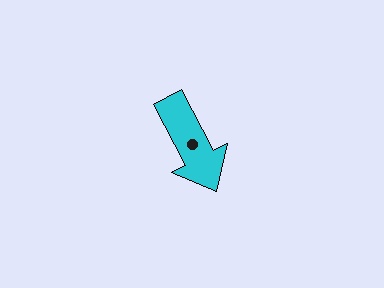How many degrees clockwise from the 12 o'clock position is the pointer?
Approximately 153 degrees.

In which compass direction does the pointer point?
Southeast.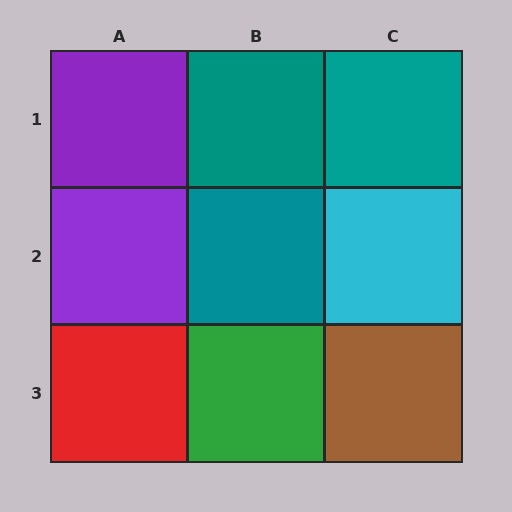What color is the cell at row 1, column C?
Teal.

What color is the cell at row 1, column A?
Purple.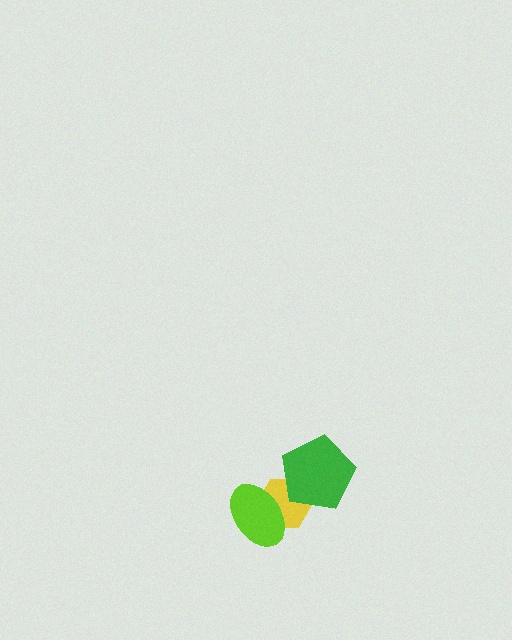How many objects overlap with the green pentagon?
1 object overlaps with the green pentagon.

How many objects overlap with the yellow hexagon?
2 objects overlap with the yellow hexagon.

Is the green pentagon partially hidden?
No, no other shape covers it.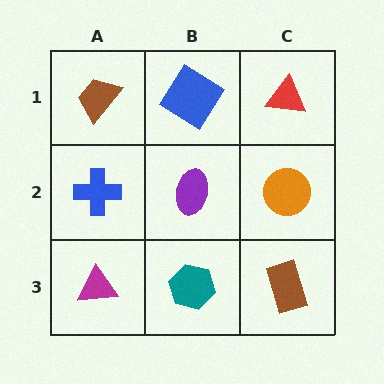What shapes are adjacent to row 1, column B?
A purple ellipse (row 2, column B), a brown trapezoid (row 1, column A), a red triangle (row 1, column C).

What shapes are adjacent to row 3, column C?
An orange circle (row 2, column C), a teal hexagon (row 3, column B).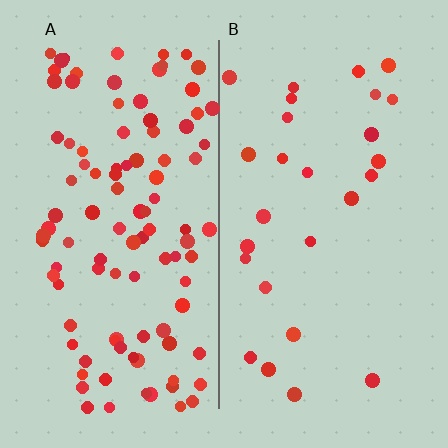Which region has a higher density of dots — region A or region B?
A (the left).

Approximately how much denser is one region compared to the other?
Approximately 3.8× — region A over region B.